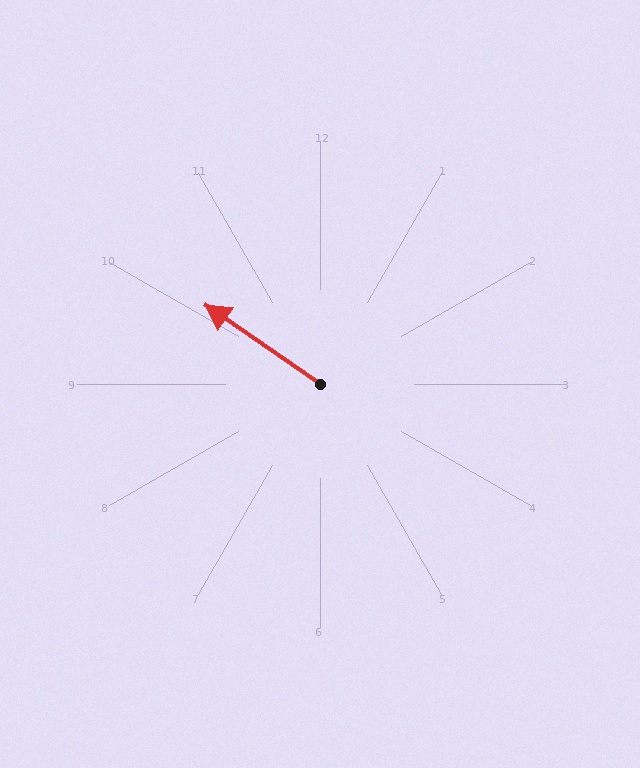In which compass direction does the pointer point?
Northwest.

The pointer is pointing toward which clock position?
Roughly 10 o'clock.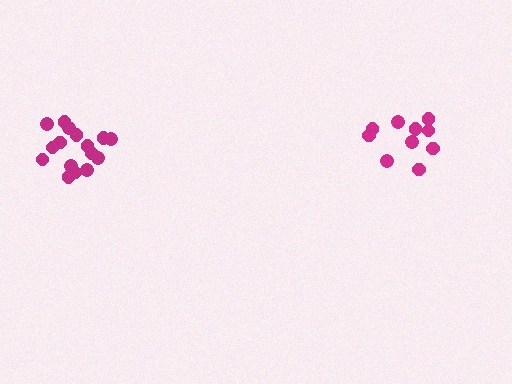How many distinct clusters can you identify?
There are 2 distinct clusters.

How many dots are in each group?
Group 1: 10 dots, Group 2: 16 dots (26 total).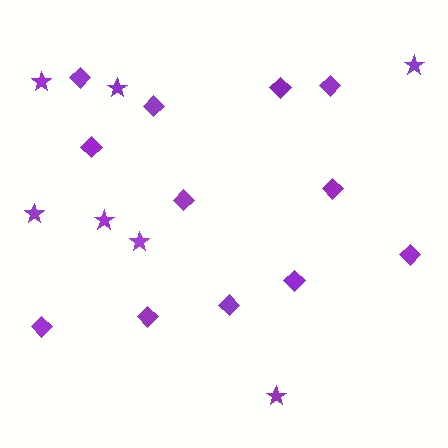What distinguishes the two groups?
There are 2 groups: one group of diamonds (12) and one group of stars (7).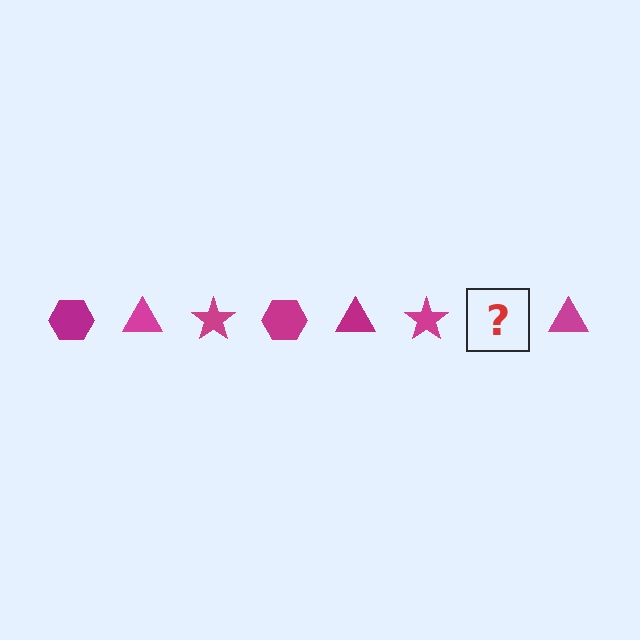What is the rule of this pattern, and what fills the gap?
The rule is that the pattern cycles through hexagon, triangle, star shapes in magenta. The gap should be filled with a magenta hexagon.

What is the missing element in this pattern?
The missing element is a magenta hexagon.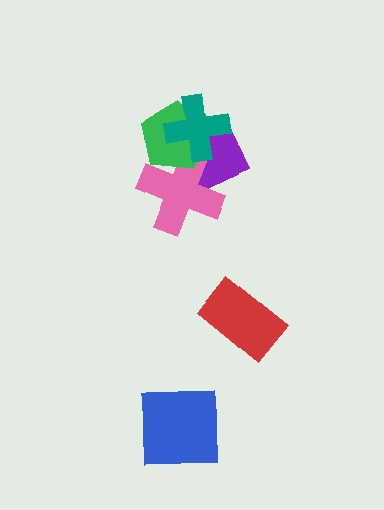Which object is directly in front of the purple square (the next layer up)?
The pink cross is directly in front of the purple square.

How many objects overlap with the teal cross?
3 objects overlap with the teal cross.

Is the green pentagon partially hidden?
Yes, it is partially covered by another shape.